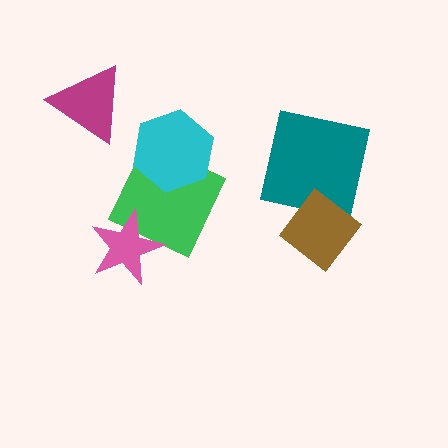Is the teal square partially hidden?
Yes, it is partially covered by another shape.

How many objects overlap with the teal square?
1 object overlaps with the teal square.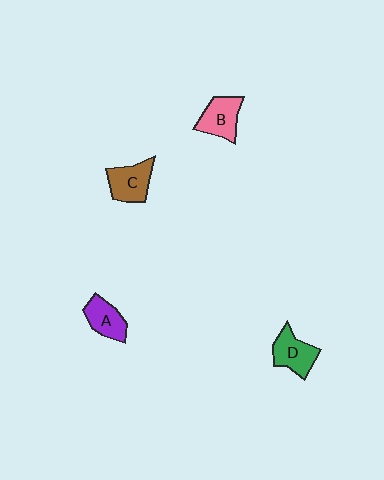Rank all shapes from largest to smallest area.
From largest to smallest: C (brown), B (pink), D (green), A (purple).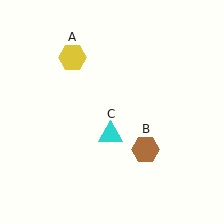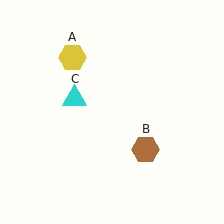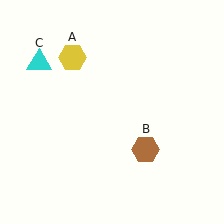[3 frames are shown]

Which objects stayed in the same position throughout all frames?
Yellow hexagon (object A) and brown hexagon (object B) remained stationary.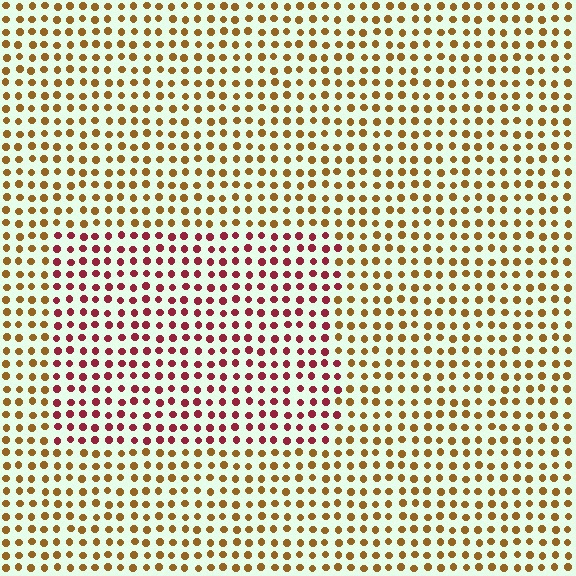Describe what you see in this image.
The image is filled with small brown elements in a uniform arrangement. A rectangle-shaped region is visible where the elements are tinted to a slightly different hue, forming a subtle color boundary.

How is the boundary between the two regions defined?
The boundary is defined purely by a slight shift in hue (about 49 degrees). Spacing, size, and orientation are identical on both sides.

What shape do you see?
I see a rectangle.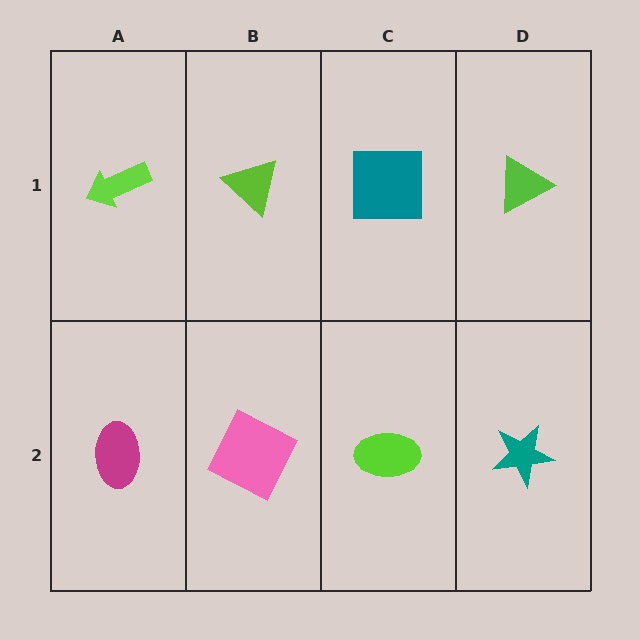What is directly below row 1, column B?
A pink square.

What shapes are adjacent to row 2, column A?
A lime arrow (row 1, column A), a pink square (row 2, column B).